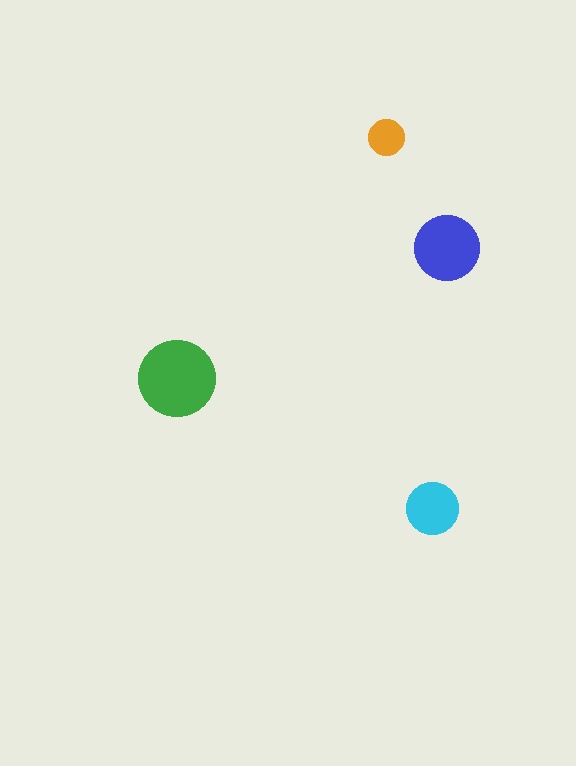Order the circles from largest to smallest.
the green one, the blue one, the cyan one, the orange one.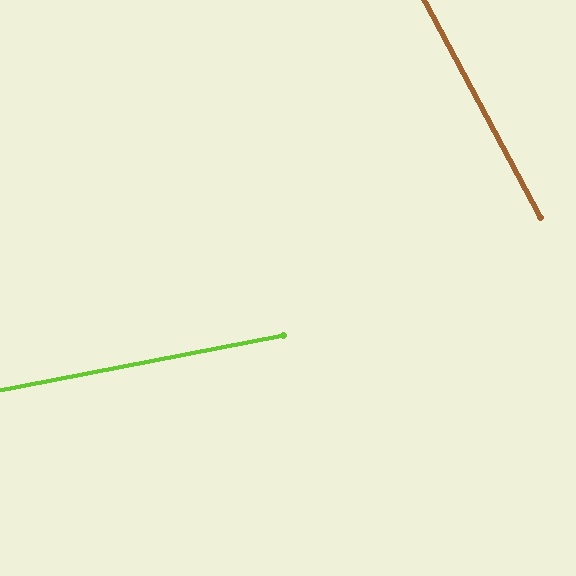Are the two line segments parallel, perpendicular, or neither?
Neither parallel nor perpendicular — they differ by about 73°.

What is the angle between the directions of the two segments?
Approximately 73 degrees.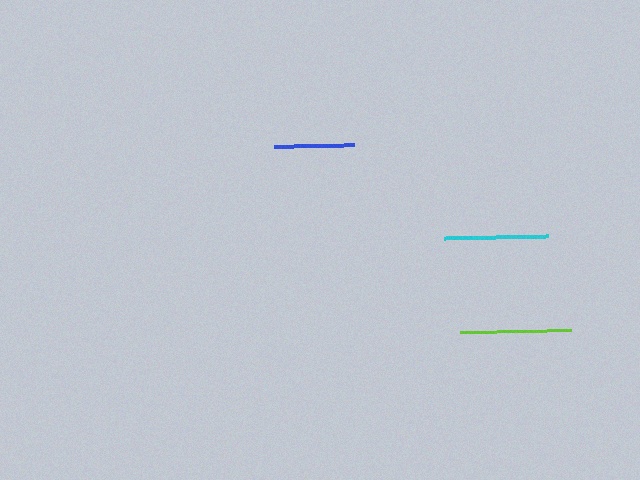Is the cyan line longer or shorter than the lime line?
The lime line is longer than the cyan line.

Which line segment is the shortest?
The blue line is the shortest at approximately 80 pixels.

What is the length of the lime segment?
The lime segment is approximately 111 pixels long.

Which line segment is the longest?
The lime line is the longest at approximately 111 pixels.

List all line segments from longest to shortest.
From longest to shortest: lime, cyan, blue.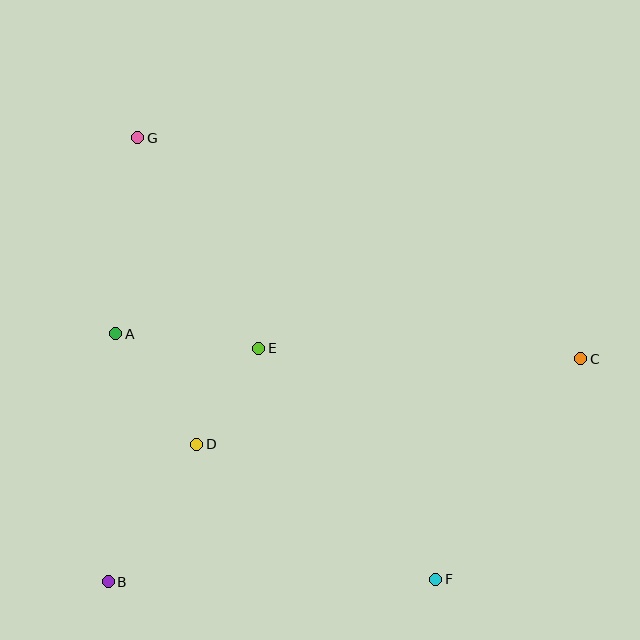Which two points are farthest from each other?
Points F and G are farthest from each other.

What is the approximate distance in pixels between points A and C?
The distance between A and C is approximately 465 pixels.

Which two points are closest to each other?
Points D and E are closest to each other.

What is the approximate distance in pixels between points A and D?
The distance between A and D is approximately 137 pixels.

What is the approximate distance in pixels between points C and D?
The distance between C and D is approximately 393 pixels.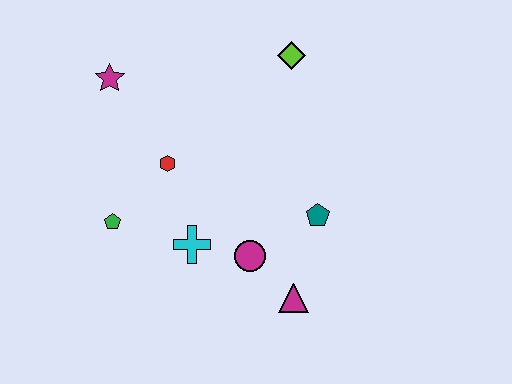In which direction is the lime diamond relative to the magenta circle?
The lime diamond is above the magenta circle.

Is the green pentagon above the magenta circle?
Yes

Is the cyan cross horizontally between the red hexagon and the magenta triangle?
Yes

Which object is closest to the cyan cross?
The magenta circle is closest to the cyan cross.